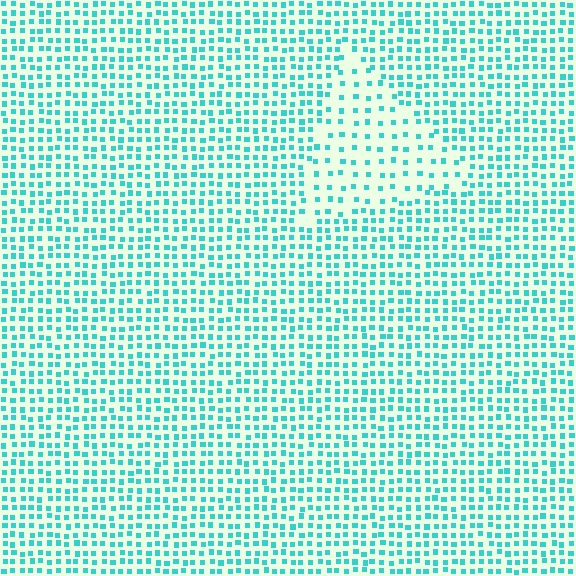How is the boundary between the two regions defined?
The boundary is defined by a change in element density (approximately 2.1x ratio). All elements are the same color, size, and shape.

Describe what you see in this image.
The image contains small cyan elements arranged at two different densities. A triangle-shaped region is visible where the elements are less densely packed than the surrounding area.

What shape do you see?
I see a triangle.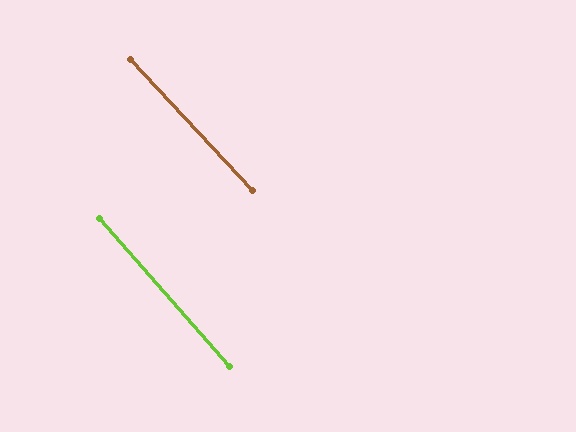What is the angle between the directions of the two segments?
Approximately 2 degrees.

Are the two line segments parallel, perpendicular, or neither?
Parallel — their directions differ by only 1.8°.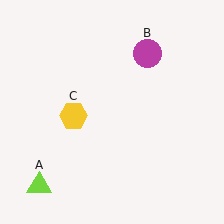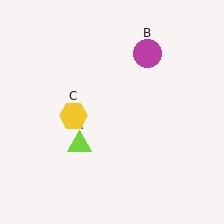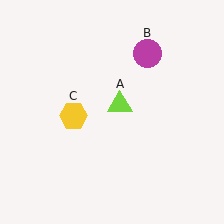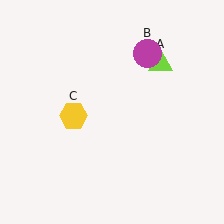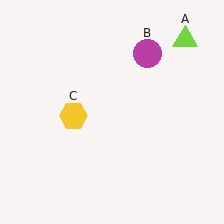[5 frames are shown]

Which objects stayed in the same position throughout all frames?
Magenta circle (object B) and yellow hexagon (object C) remained stationary.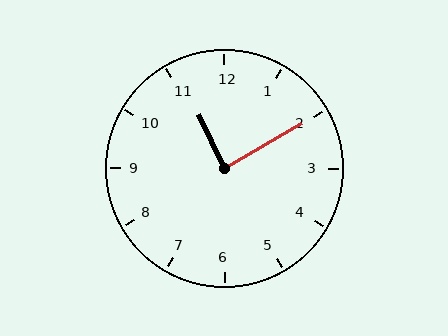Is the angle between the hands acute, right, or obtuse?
It is right.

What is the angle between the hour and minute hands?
Approximately 85 degrees.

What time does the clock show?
11:10.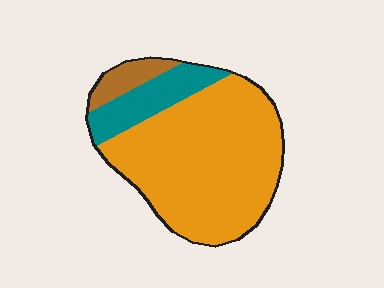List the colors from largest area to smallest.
From largest to smallest: orange, teal, brown.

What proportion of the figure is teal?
Teal covers around 15% of the figure.